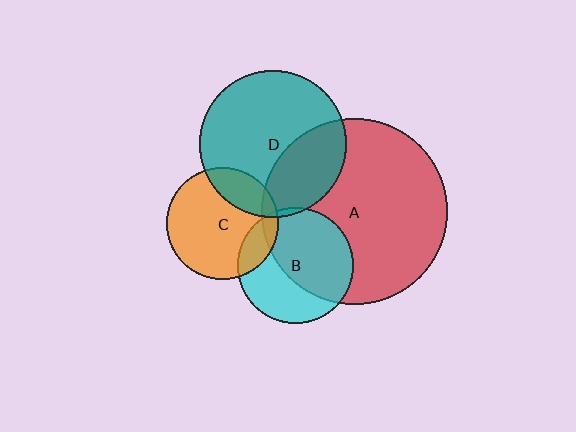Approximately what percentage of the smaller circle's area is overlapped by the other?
Approximately 5%.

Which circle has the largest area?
Circle A (red).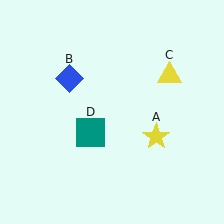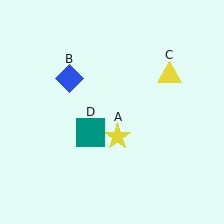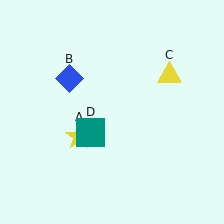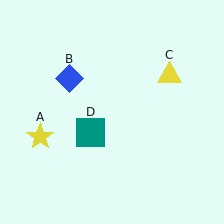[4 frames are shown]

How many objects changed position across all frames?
1 object changed position: yellow star (object A).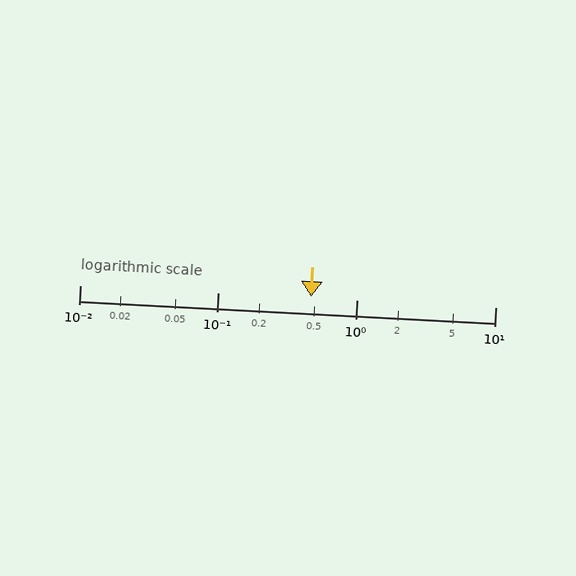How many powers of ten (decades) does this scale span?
The scale spans 3 decades, from 0.01 to 10.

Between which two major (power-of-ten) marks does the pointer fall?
The pointer is between 0.1 and 1.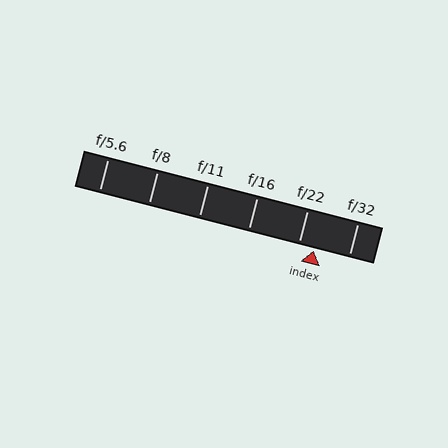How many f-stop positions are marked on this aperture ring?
There are 6 f-stop positions marked.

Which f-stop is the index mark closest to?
The index mark is closest to f/22.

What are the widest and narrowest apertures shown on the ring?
The widest aperture shown is f/5.6 and the narrowest is f/32.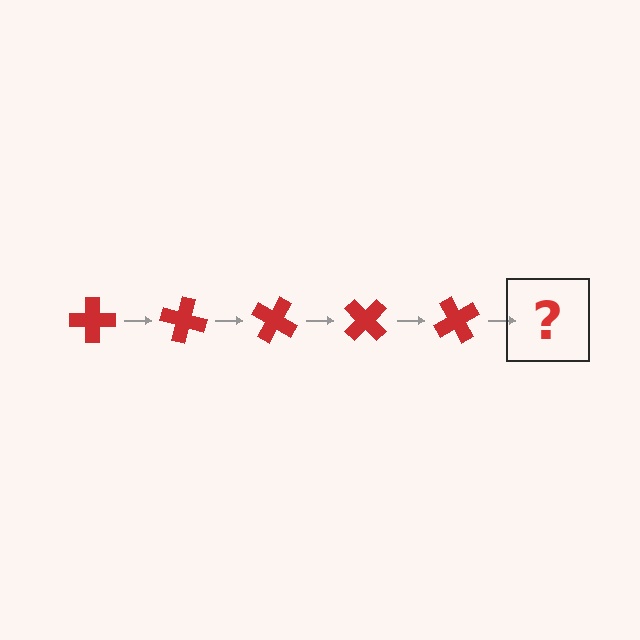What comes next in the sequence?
The next element should be a red cross rotated 75 degrees.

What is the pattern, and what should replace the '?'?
The pattern is that the cross rotates 15 degrees each step. The '?' should be a red cross rotated 75 degrees.